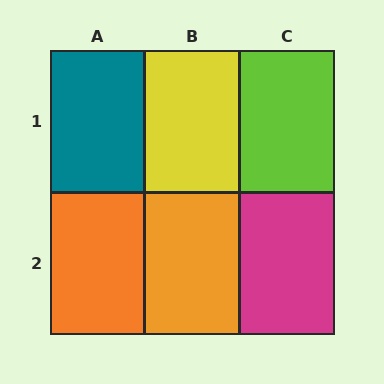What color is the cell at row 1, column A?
Teal.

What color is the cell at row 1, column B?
Yellow.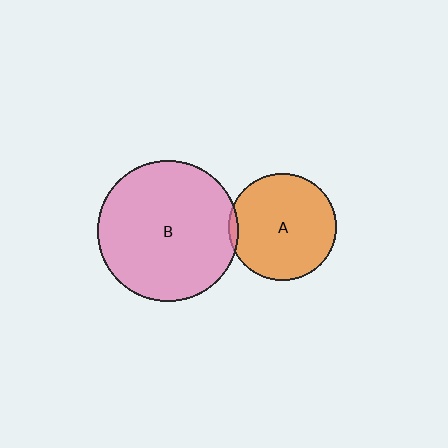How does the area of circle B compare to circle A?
Approximately 1.7 times.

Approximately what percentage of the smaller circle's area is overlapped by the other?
Approximately 5%.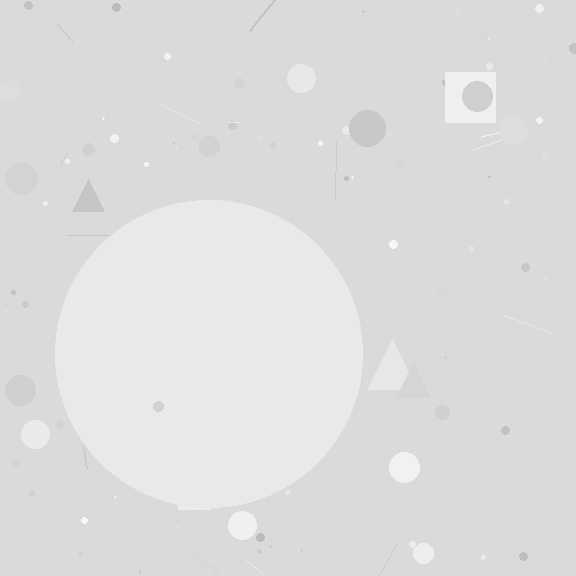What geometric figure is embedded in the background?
A circle is embedded in the background.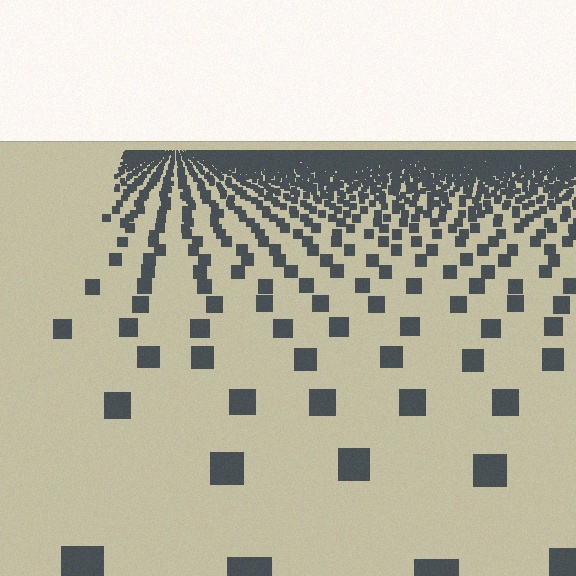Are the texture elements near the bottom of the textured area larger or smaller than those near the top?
Larger. Near the bottom, elements are closer to the viewer and appear at a bigger on-screen size.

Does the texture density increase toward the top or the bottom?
Density increases toward the top.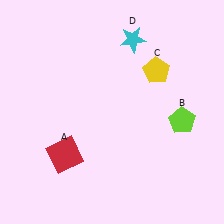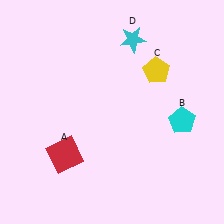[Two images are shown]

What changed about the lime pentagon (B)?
In Image 1, B is lime. In Image 2, it changed to cyan.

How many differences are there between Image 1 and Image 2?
There is 1 difference between the two images.